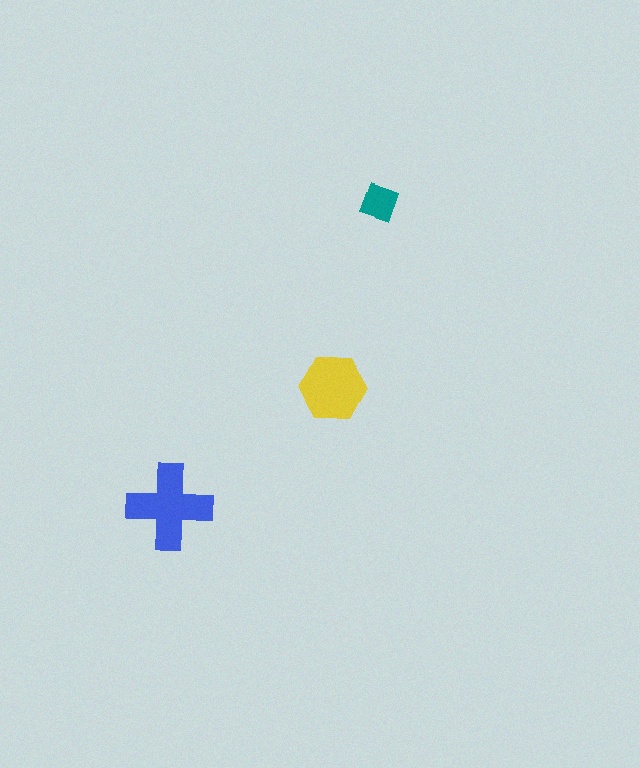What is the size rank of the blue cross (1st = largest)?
1st.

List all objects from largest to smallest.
The blue cross, the yellow hexagon, the teal diamond.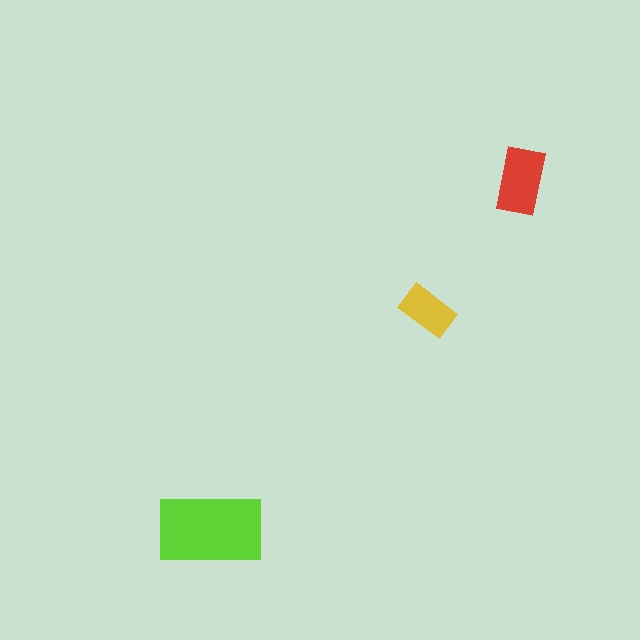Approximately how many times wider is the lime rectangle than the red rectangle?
About 1.5 times wider.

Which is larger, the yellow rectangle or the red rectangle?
The red one.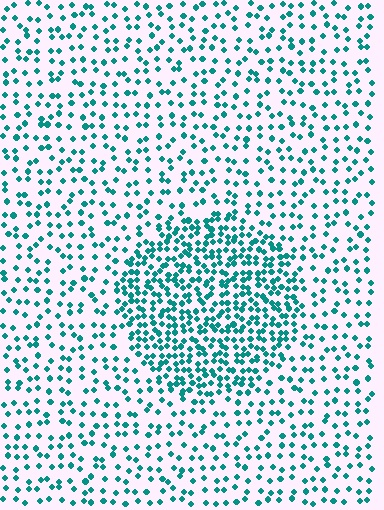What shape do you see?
I see a circle.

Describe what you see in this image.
The image contains small teal elements arranged at two different densities. A circle-shaped region is visible where the elements are more densely packed than the surrounding area.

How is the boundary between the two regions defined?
The boundary is defined by a change in element density (approximately 2.2x ratio). All elements are the same color, size, and shape.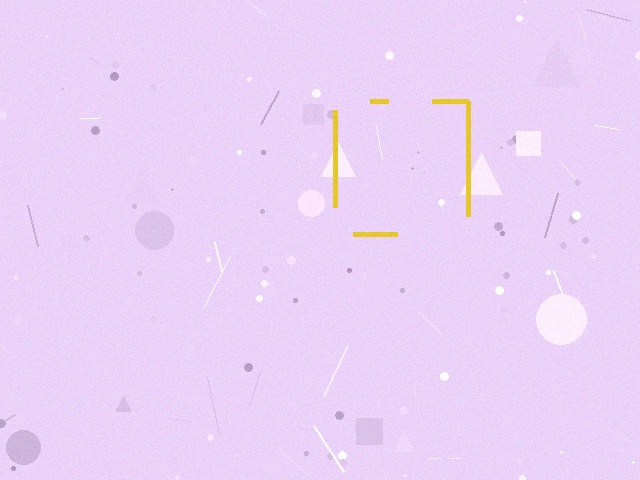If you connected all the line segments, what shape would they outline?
They would outline a square.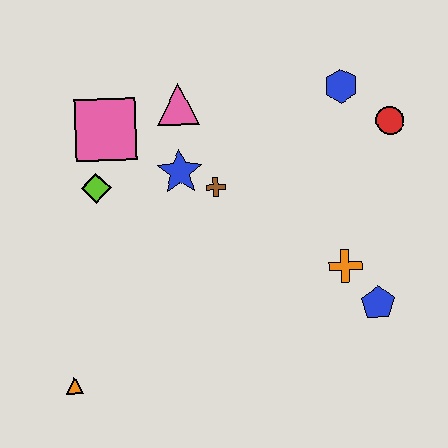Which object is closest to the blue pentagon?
The orange cross is closest to the blue pentagon.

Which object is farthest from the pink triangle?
The orange triangle is farthest from the pink triangle.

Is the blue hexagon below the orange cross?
No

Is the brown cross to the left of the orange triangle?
No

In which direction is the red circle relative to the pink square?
The red circle is to the right of the pink square.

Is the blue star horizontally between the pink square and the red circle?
Yes